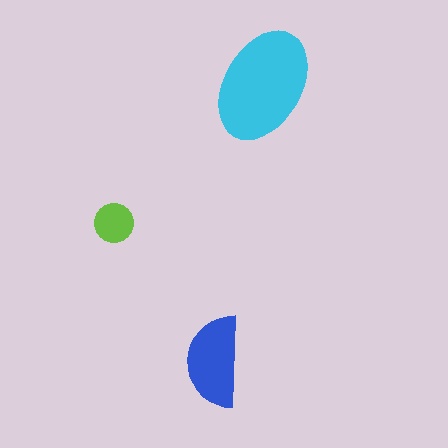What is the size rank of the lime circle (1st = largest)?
3rd.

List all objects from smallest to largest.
The lime circle, the blue semicircle, the cyan ellipse.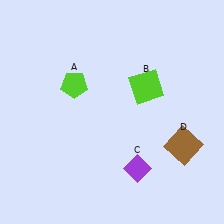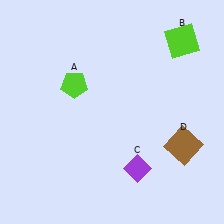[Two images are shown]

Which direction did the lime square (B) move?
The lime square (B) moved up.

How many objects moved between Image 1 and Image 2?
1 object moved between the two images.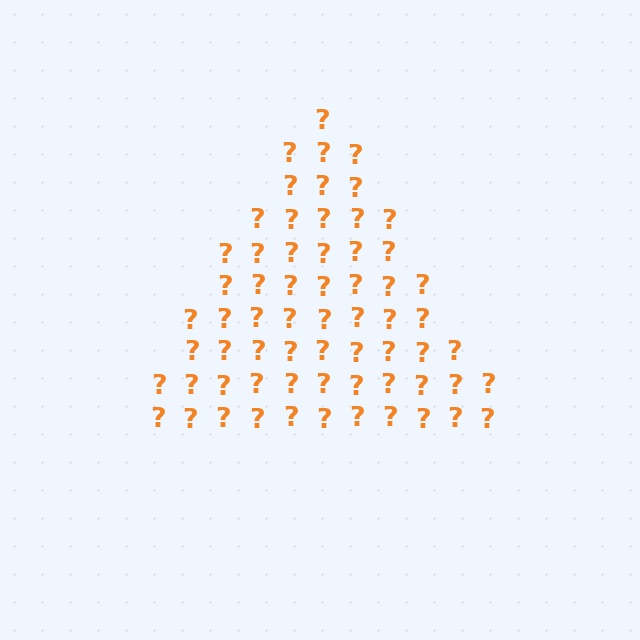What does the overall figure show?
The overall figure shows a triangle.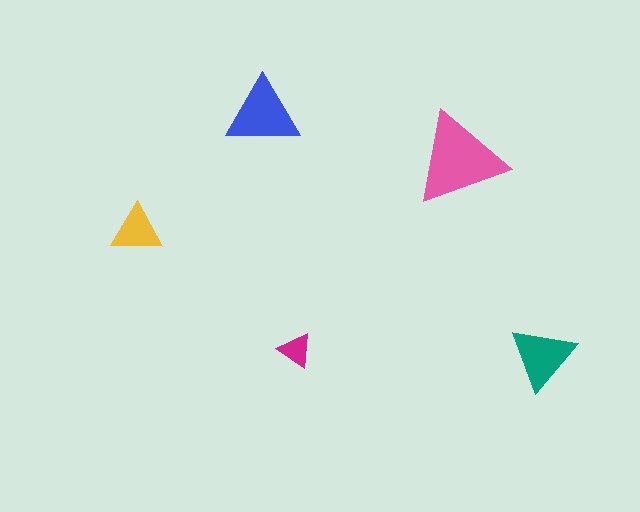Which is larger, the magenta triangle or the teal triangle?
The teal one.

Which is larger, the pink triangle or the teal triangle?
The pink one.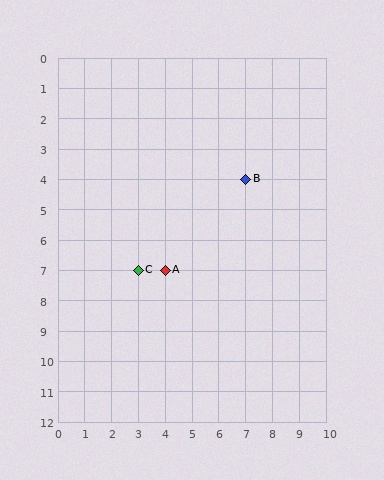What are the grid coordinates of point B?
Point B is at grid coordinates (7, 4).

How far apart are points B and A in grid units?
Points B and A are 3 columns and 3 rows apart (about 4.2 grid units diagonally).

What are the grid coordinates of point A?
Point A is at grid coordinates (4, 7).